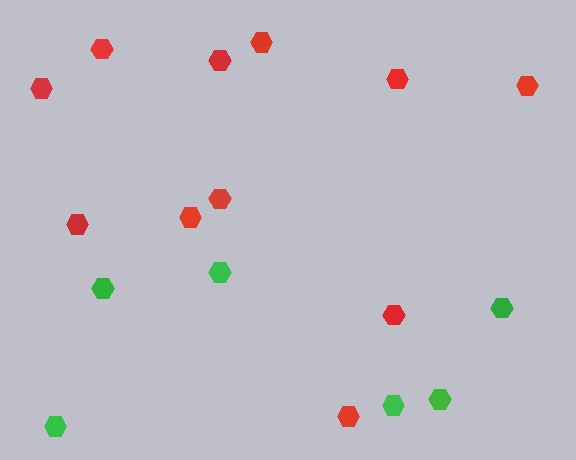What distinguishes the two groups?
There are 2 groups: one group of green hexagons (6) and one group of red hexagons (11).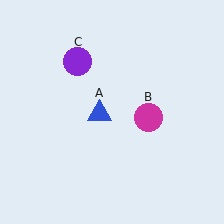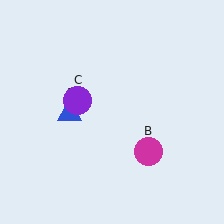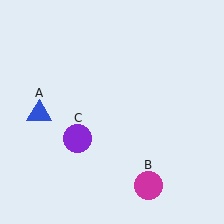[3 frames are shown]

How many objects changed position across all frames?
3 objects changed position: blue triangle (object A), magenta circle (object B), purple circle (object C).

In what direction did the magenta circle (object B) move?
The magenta circle (object B) moved down.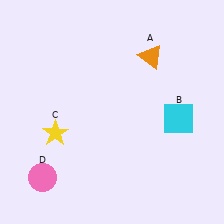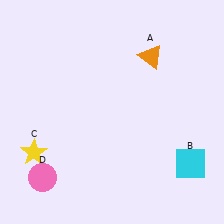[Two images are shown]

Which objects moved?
The objects that moved are: the cyan square (B), the yellow star (C).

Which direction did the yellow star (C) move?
The yellow star (C) moved left.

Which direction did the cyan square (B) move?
The cyan square (B) moved down.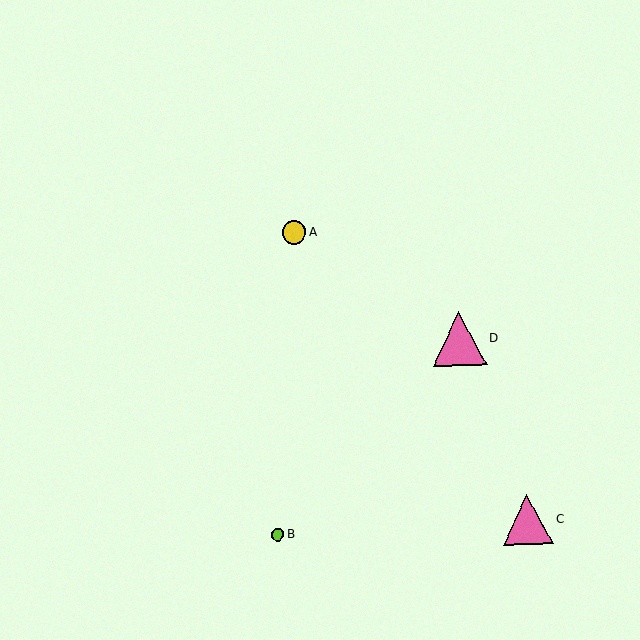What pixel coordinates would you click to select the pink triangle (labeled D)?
Click at (459, 339) to select the pink triangle D.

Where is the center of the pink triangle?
The center of the pink triangle is at (459, 339).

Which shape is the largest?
The pink triangle (labeled D) is the largest.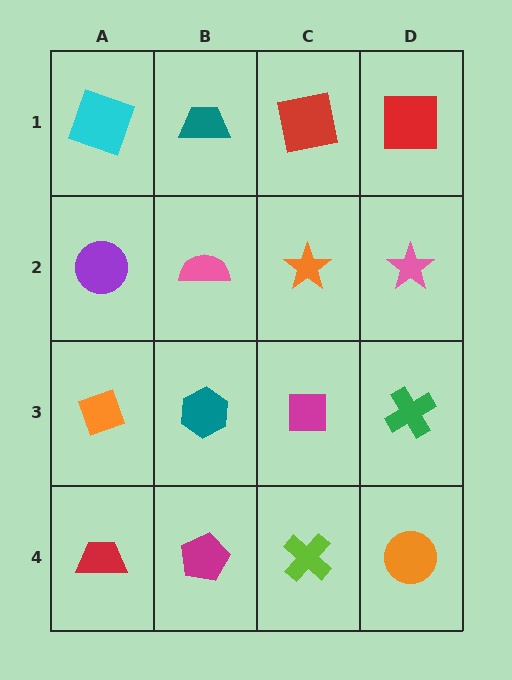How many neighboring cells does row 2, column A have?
3.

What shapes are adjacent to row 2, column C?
A red square (row 1, column C), a magenta square (row 3, column C), a pink semicircle (row 2, column B), a pink star (row 2, column D).